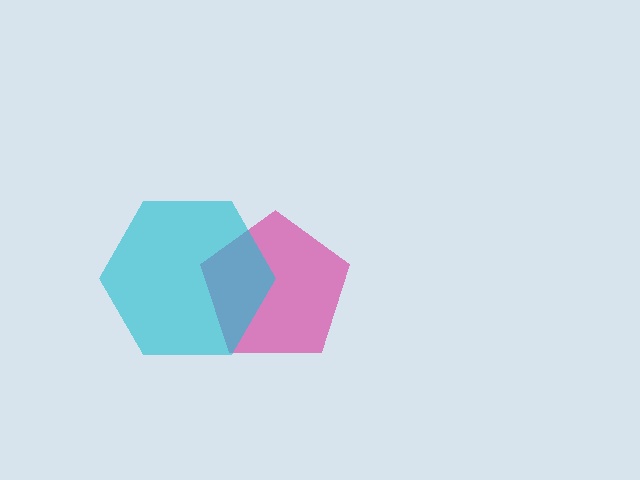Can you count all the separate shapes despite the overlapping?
Yes, there are 2 separate shapes.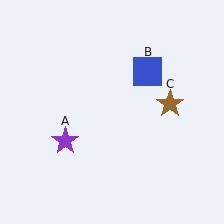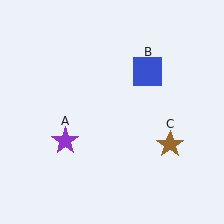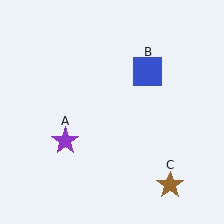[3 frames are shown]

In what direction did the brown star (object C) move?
The brown star (object C) moved down.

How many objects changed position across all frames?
1 object changed position: brown star (object C).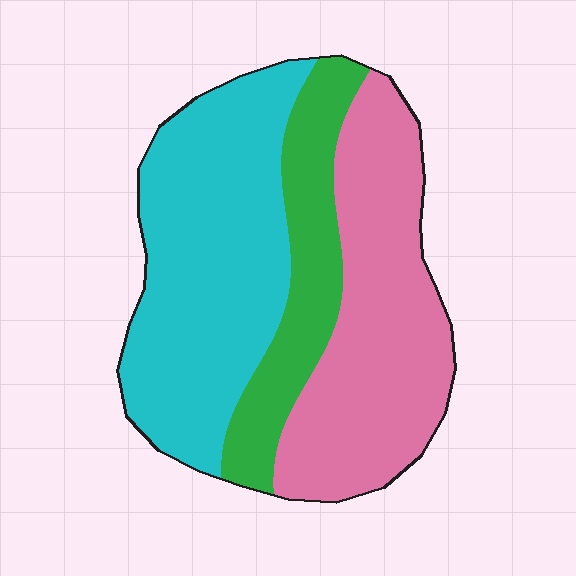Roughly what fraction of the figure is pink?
Pink takes up between a third and a half of the figure.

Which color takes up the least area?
Green, at roughly 20%.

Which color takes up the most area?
Cyan, at roughly 45%.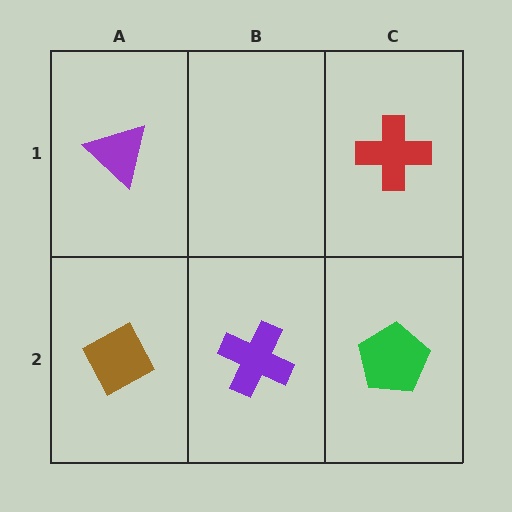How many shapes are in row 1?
2 shapes.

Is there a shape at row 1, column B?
No, that cell is empty.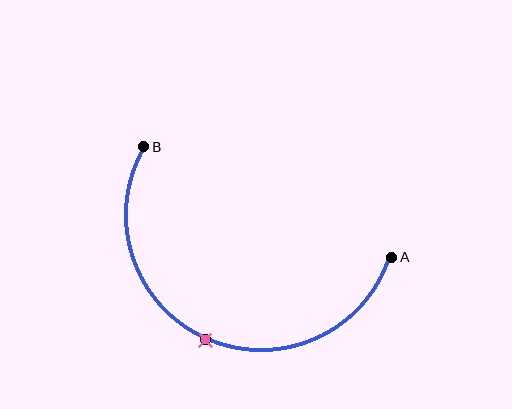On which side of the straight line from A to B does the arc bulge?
The arc bulges below the straight line connecting A and B.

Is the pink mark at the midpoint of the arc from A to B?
Yes. The pink mark lies on the arc at equal arc-length from both A and B — it is the arc midpoint.